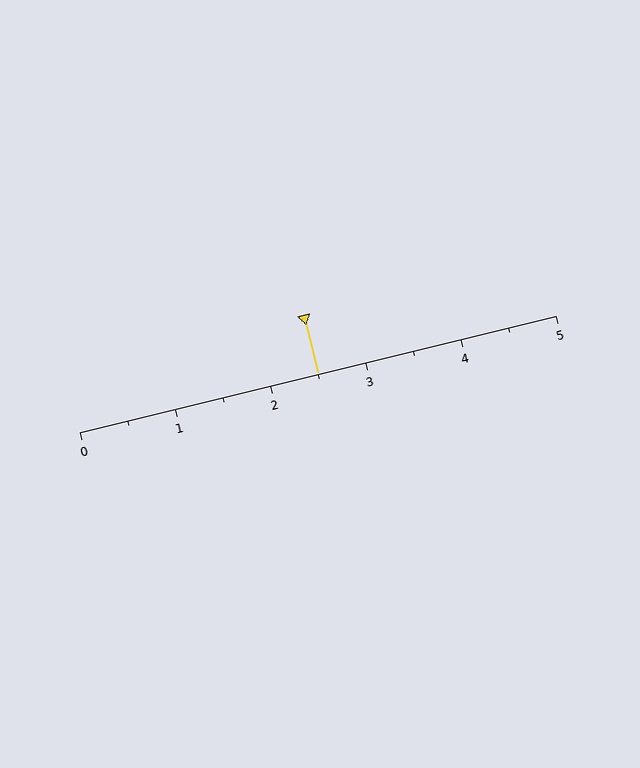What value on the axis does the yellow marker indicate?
The marker indicates approximately 2.5.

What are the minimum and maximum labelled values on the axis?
The axis runs from 0 to 5.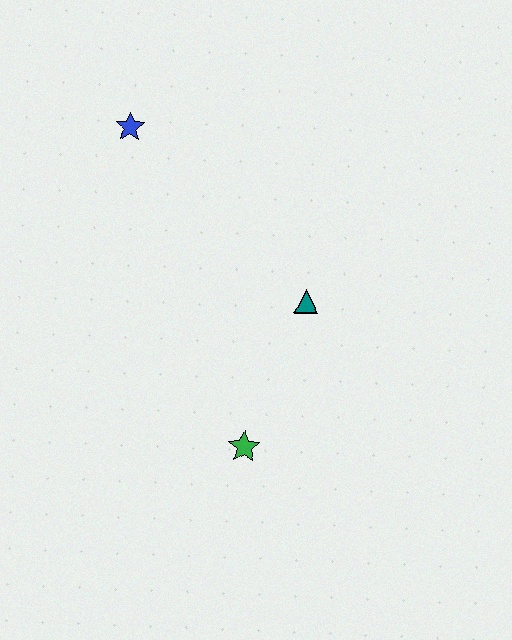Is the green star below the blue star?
Yes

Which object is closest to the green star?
The teal triangle is closest to the green star.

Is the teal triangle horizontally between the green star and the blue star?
No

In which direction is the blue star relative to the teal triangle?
The blue star is to the left of the teal triangle.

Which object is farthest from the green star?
The blue star is farthest from the green star.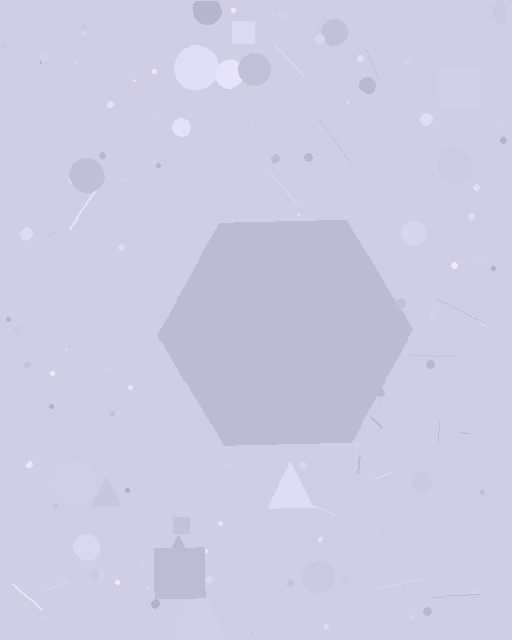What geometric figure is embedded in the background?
A hexagon is embedded in the background.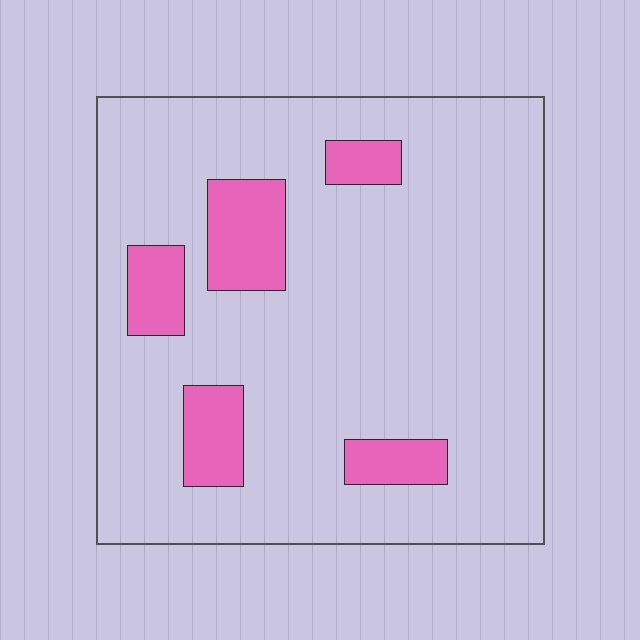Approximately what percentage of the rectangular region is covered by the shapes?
Approximately 15%.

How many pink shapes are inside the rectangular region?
5.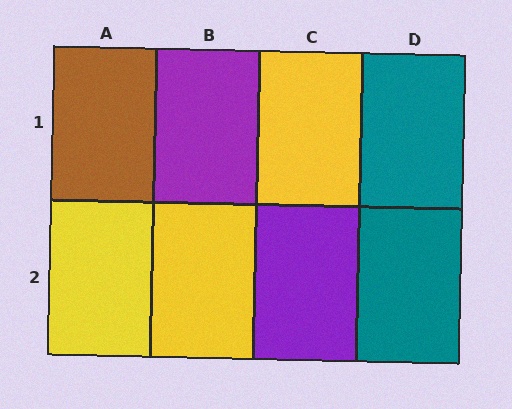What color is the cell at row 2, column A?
Yellow.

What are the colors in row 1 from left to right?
Brown, purple, yellow, teal.